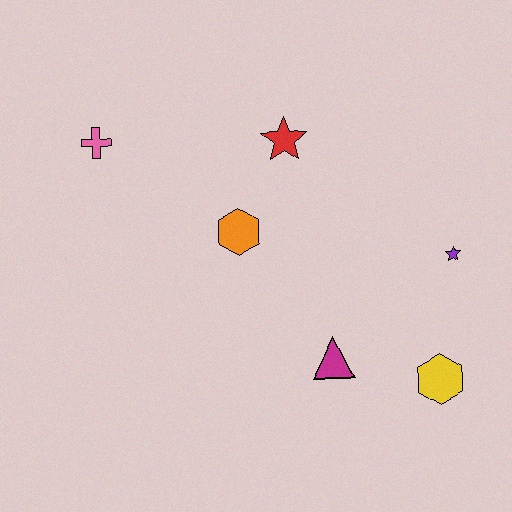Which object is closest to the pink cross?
The orange hexagon is closest to the pink cross.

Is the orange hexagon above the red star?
No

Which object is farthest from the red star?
The yellow hexagon is farthest from the red star.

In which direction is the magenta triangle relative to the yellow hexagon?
The magenta triangle is to the left of the yellow hexagon.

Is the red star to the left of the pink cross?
No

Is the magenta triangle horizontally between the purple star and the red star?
Yes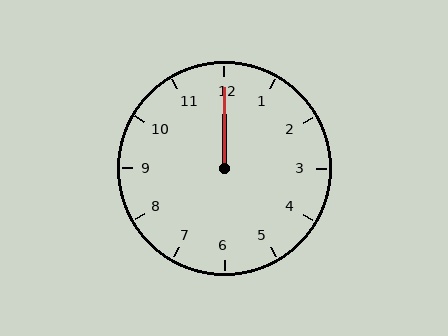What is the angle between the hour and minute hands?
Approximately 0 degrees.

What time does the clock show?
12:00.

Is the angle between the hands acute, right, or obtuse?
It is acute.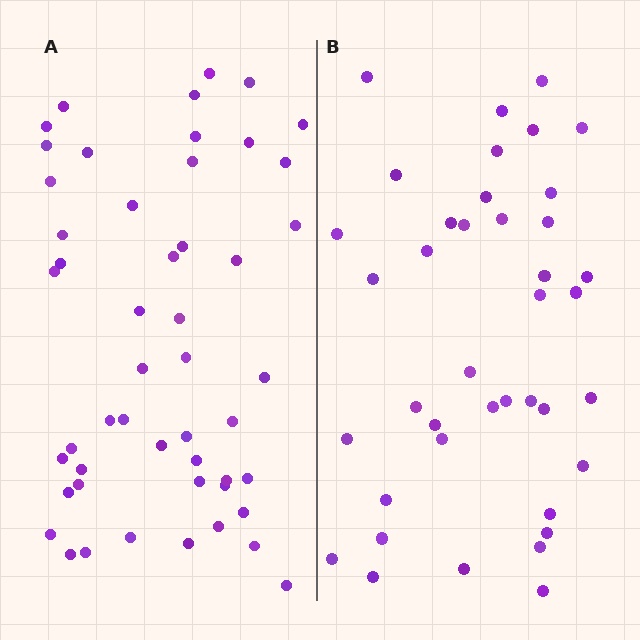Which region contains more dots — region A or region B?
Region A (the left region) has more dots.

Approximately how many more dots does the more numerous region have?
Region A has roughly 10 or so more dots than region B.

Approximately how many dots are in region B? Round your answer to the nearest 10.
About 40 dots.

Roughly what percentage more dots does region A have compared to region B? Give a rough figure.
About 25% more.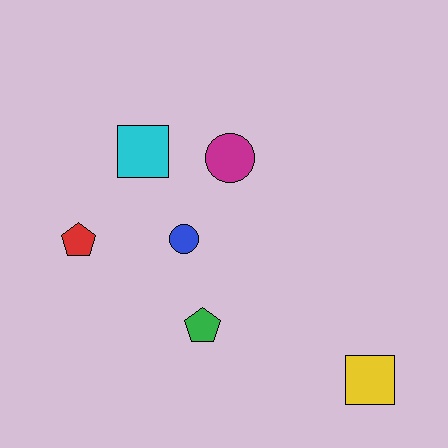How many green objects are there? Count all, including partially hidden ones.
There is 1 green object.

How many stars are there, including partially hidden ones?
There are no stars.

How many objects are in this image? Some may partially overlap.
There are 6 objects.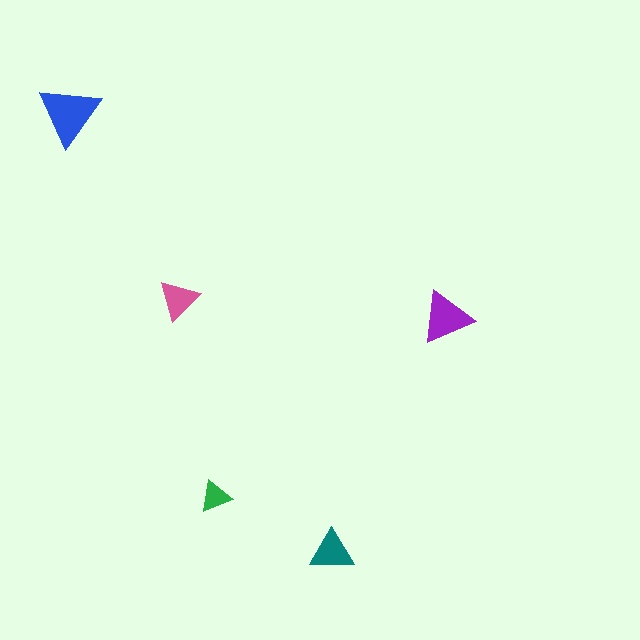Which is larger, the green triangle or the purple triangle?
The purple one.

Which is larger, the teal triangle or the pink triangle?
The teal one.